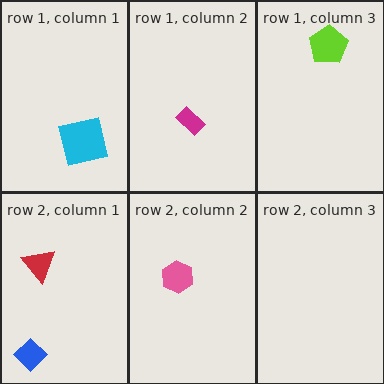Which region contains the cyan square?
The row 1, column 1 region.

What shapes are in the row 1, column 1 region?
The cyan square.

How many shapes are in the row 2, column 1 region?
2.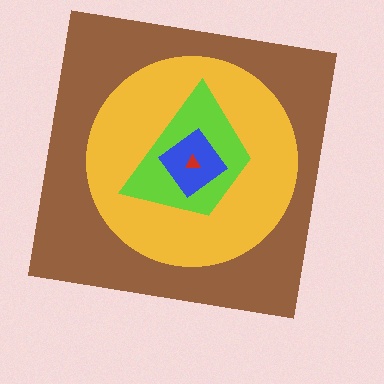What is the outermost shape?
The brown square.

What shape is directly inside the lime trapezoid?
The blue diamond.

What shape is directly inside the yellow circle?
The lime trapezoid.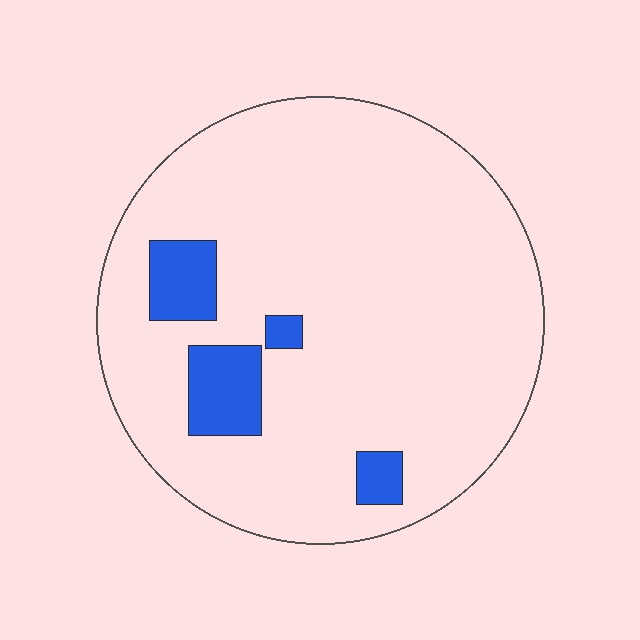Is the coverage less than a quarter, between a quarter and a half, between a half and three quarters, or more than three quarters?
Less than a quarter.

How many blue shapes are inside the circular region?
4.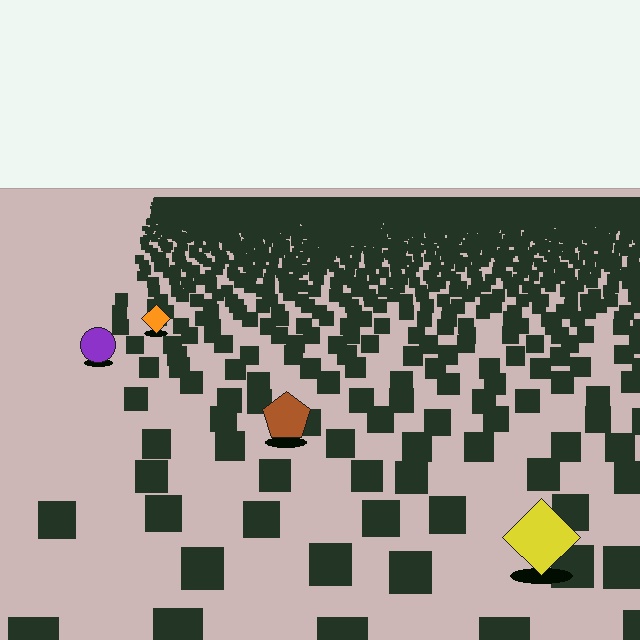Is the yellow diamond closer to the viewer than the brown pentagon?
Yes. The yellow diamond is closer — you can tell from the texture gradient: the ground texture is coarser near it.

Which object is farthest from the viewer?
The orange diamond is farthest from the viewer. It appears smaller and the ground texture around it is denser.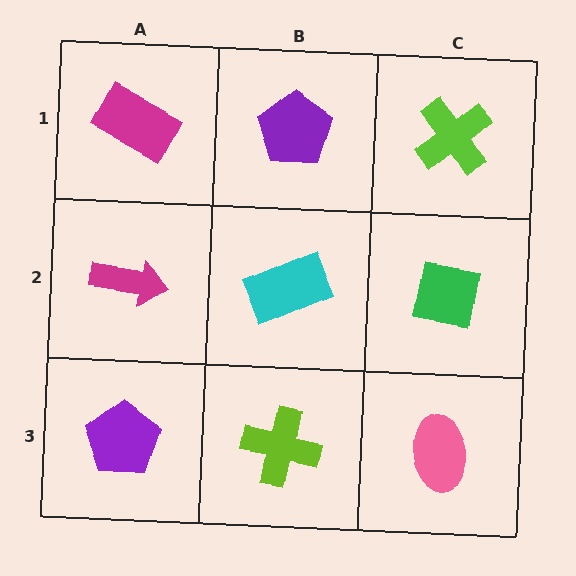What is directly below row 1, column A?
A magenta arrow.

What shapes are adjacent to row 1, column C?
A green square (row 2, column C), a purple pentagon (row 1, column B).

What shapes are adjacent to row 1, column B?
A cyan rectangle (row 2, column B), a magenta rectangle (row 1, column A), a lime cross (row 1, column C).